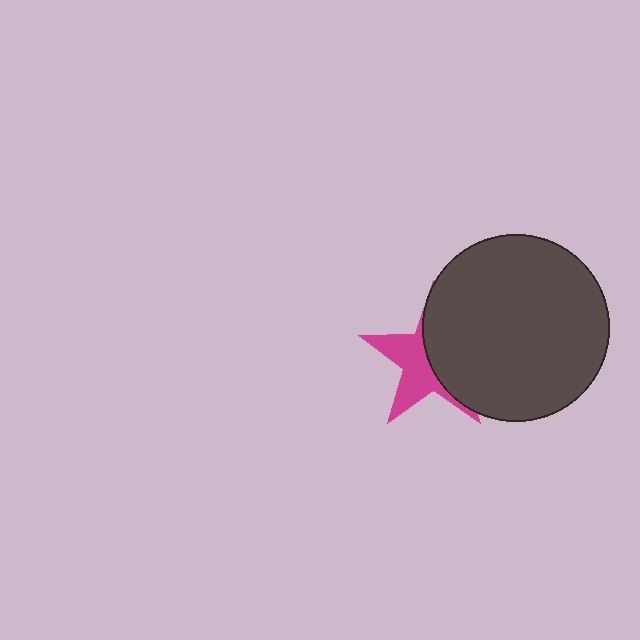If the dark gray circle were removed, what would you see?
You would see the complete magenta star.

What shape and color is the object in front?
The object in front is a dark gray circle.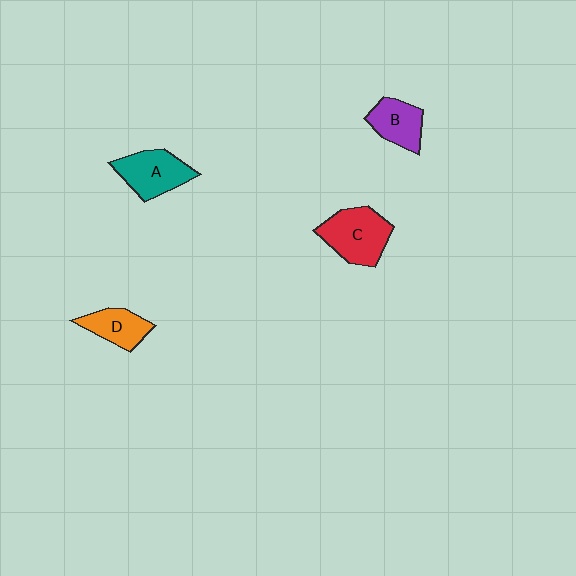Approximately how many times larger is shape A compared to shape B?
Approximately 1.3 times.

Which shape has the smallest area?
Shape D (orange).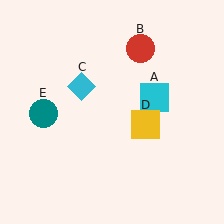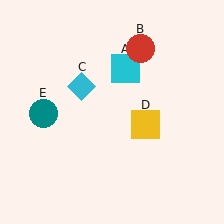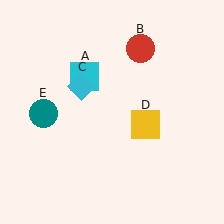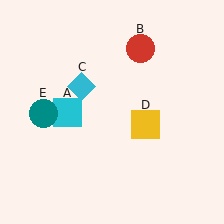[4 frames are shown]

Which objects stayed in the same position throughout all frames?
Red circle (object B) and cyan diamond (object C) and yellow square (object D) and teal circle (object E) remained stationary.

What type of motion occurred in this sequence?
The cyan square (object A) rotated counterclockwise around the center of the scene.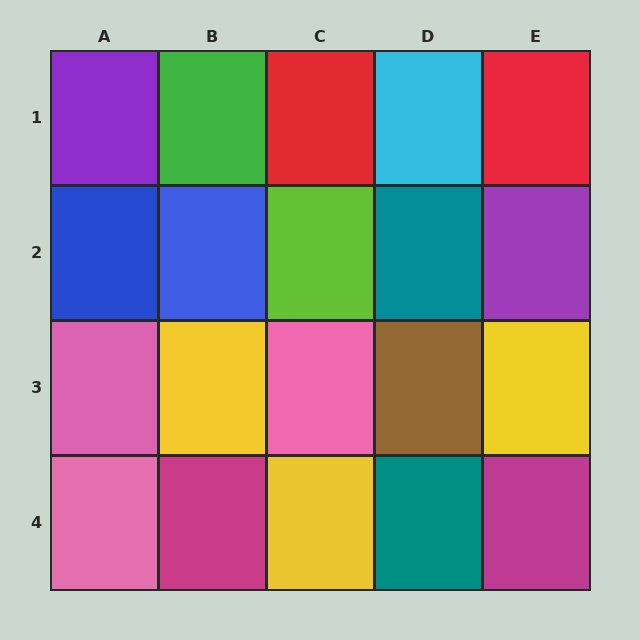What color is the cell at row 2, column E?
Purple.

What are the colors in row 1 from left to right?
Purple, green, red, cyan, red.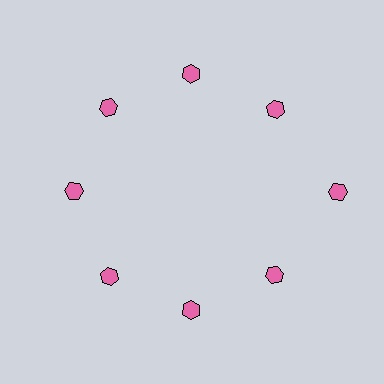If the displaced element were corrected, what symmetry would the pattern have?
It would have 8-fold rotational symmetry — the pattern would map onto itself every 45 degrees.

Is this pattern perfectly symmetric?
No. The 8 pink hexagons are arranged in a ring, but one element near the 3 o'clock position is pushed outward from the center, breaking the 8-fold rotational symmetry.